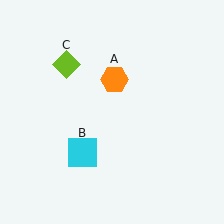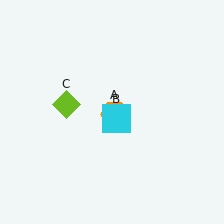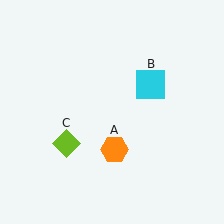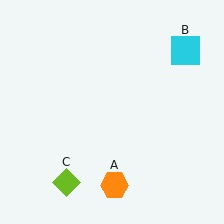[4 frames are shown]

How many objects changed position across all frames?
3 objects changed position: orange hexagon (object A), cyan square (object B), lime diamond (object C).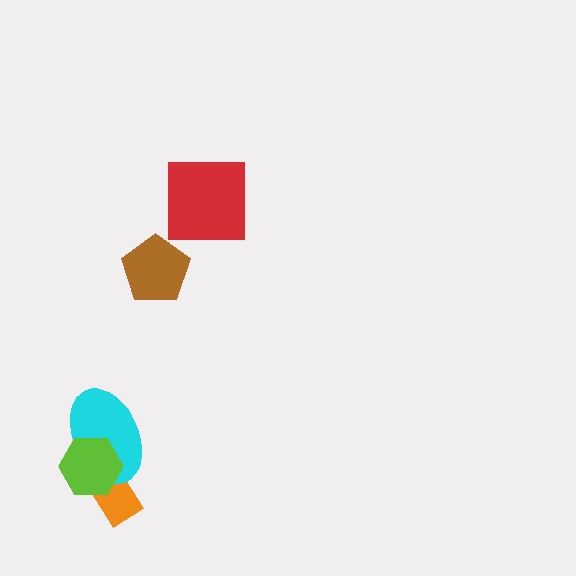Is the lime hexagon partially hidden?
No, no other shape covers it.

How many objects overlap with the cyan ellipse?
2 objects overlap with the cyan ellipse.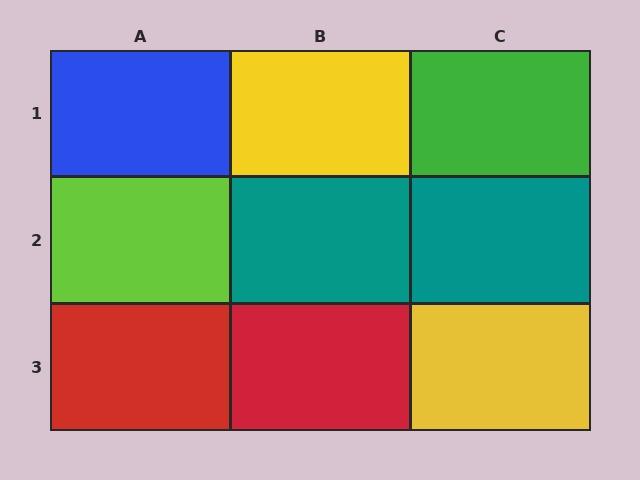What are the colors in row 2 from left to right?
Lime, teal, teal.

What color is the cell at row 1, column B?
Yellow.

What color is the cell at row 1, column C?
Green.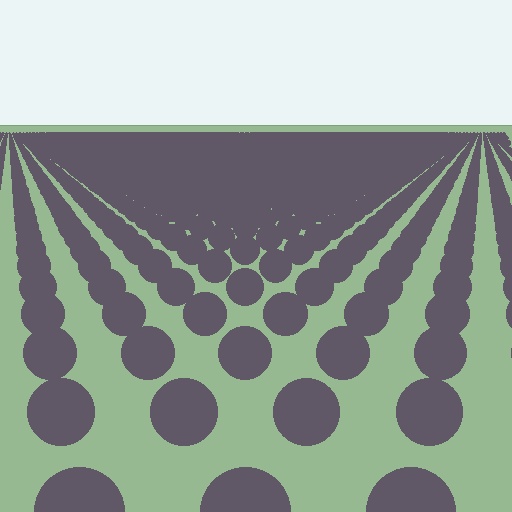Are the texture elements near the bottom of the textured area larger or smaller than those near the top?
Larger. Near the bottom, elements are closer to the viewer and appear at a bigger on-screen size.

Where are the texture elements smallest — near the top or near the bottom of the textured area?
Near the top.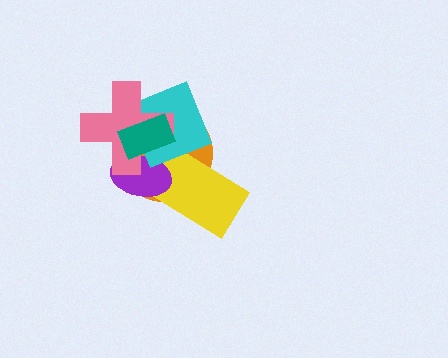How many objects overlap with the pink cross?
4 objects overlap with the pink cross.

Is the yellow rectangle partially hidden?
Yes, it is partially covered by another shape.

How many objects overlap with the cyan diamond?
5 objects overlap with the cyan diamond.